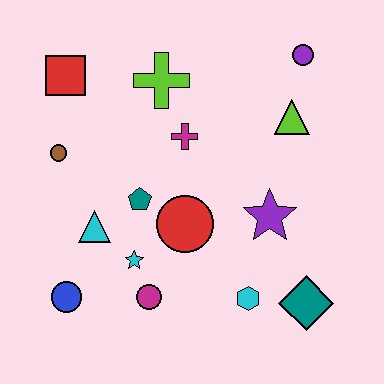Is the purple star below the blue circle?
No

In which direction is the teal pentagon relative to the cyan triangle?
The teal pentagon is to the right of the cyan triangle.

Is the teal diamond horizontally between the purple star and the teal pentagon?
No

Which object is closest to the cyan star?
The magenta circle is closest to the cyan star.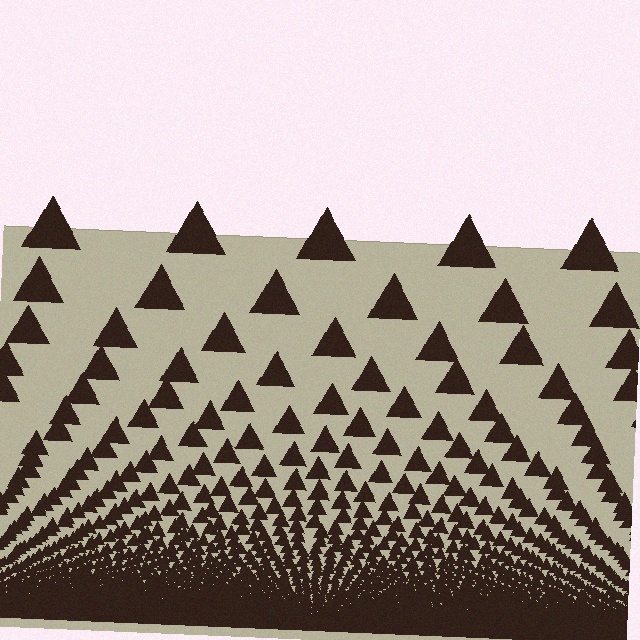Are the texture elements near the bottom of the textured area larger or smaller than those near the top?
Smaller. The gradient is inverted — elements near the bottom are smaller and denser.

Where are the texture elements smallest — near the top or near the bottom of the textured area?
Near the bottom.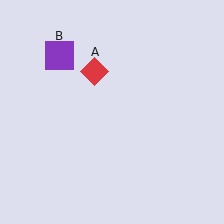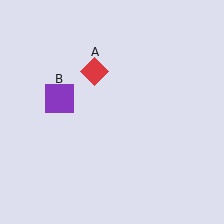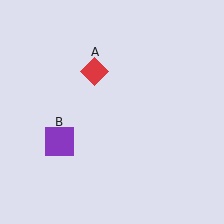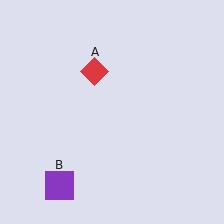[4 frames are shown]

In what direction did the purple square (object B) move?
The purple square (object B) moved down.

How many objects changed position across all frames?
1 object changed position: purple square (object B).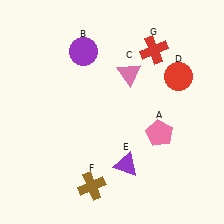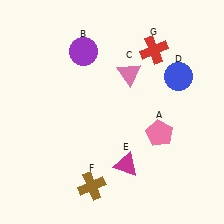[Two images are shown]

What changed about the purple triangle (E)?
In Image 1, E is purple. In Image 2, it changed to magenta.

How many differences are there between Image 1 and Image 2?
There are 2 differences between the two images.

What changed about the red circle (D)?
In Image 1, D is red. In Image 2, it changed to blue.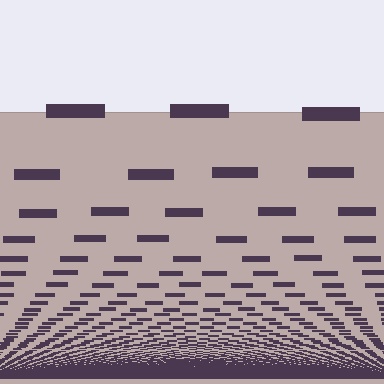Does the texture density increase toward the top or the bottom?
Density increases toward the bottom.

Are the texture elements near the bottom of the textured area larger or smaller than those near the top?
Smaller. The gradient is inverted — elements near the bottom are smaller and denser.